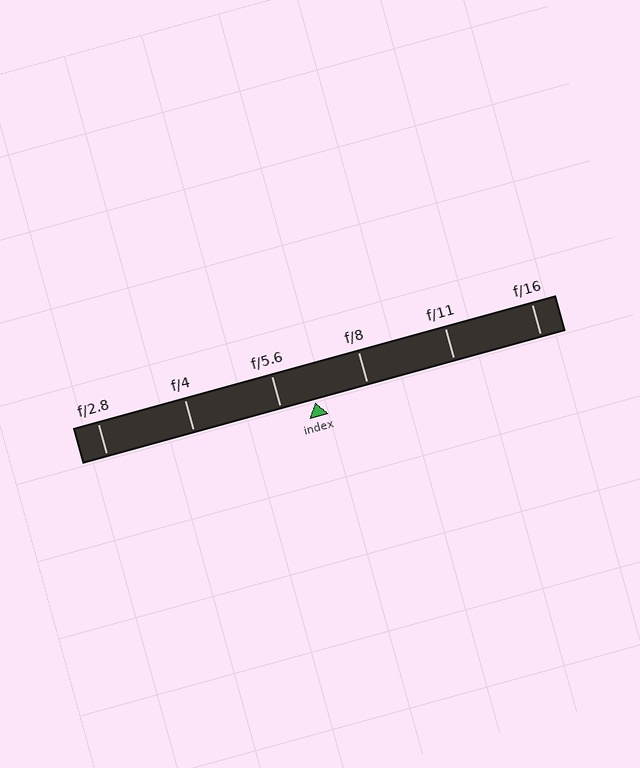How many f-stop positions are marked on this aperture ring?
There are 6 f-stop positions marked.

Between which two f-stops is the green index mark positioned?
The index mark is between f/5.6 and f/8.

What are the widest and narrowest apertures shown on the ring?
The widest aperture shown is f/2.8 and the narrowest is f/16.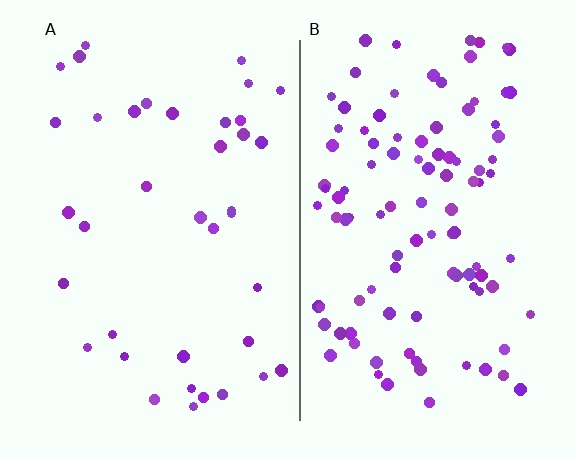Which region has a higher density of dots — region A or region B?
B (the right).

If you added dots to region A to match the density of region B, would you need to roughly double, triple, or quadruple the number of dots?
Approximately triple.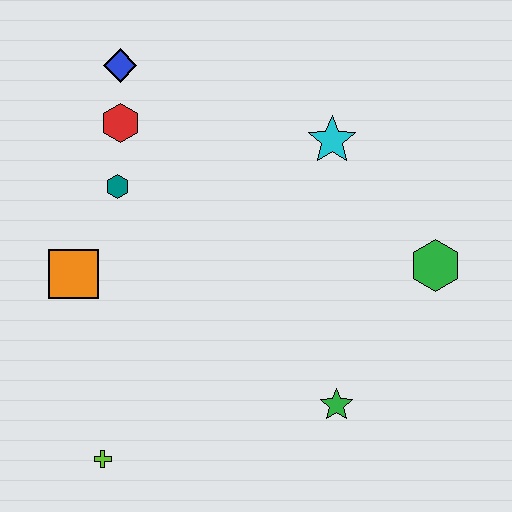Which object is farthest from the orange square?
The green hexagon is farthest from the orange square.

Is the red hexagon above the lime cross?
Yes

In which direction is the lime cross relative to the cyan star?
The lime cross is below the cyan star.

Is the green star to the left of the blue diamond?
No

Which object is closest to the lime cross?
The orange square is closest to the lime cross.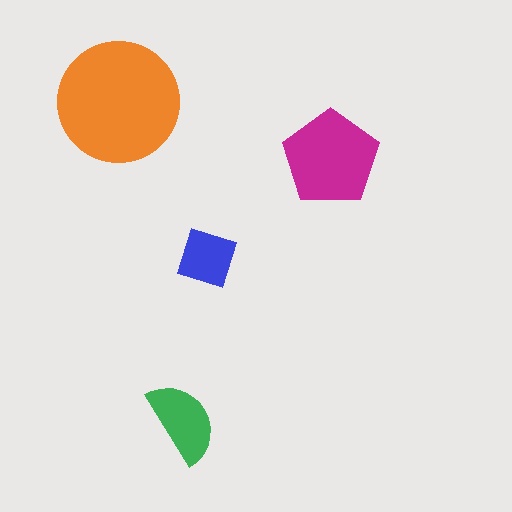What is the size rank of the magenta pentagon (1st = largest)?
2nd.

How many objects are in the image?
There are 4 objects in the image.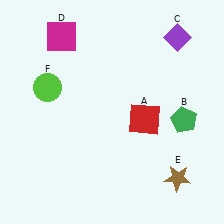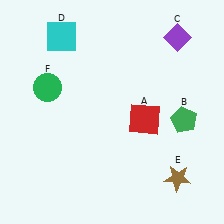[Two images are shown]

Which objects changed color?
D changed from magenta to cyan. F changed from lime to green.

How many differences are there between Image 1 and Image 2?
There are 2 differences between the two images.